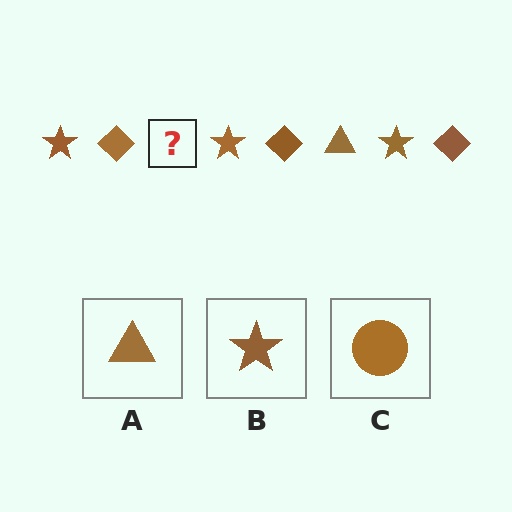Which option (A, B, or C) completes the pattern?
A.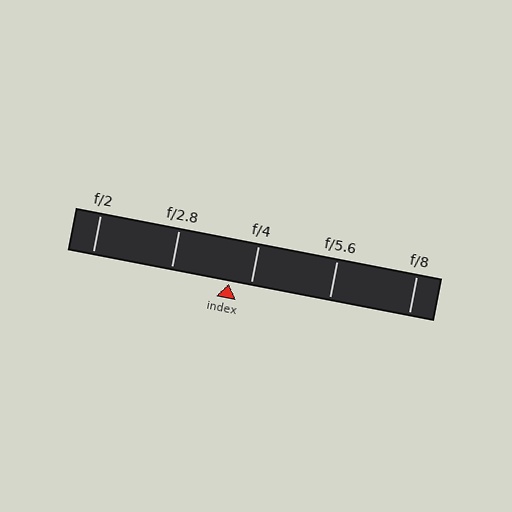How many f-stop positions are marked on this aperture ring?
There are 5 f-stop positions marked.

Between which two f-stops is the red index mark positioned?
The index mark is between f/2.8 and f/4.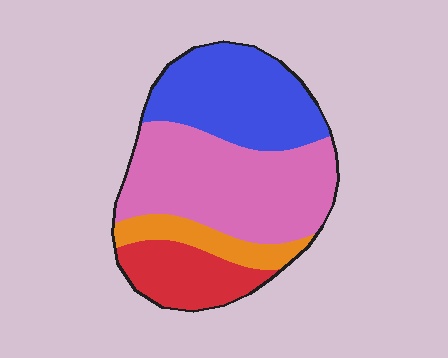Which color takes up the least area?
Orange, at roughly 10%.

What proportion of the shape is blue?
Blue takes up about one third (1/3) of the shape.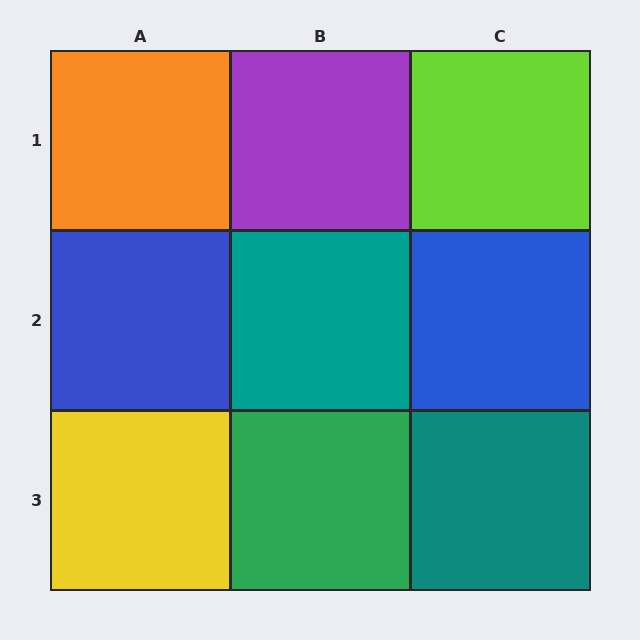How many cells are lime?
1 cell is lime.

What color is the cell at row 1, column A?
Orange.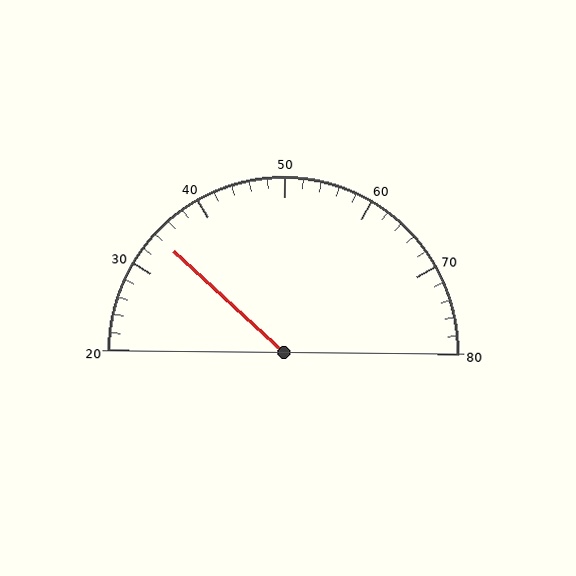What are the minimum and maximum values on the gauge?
The gauge ranges from 20 to 80.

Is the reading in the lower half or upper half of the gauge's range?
The reading is in the lower half of the range (20 to 80).